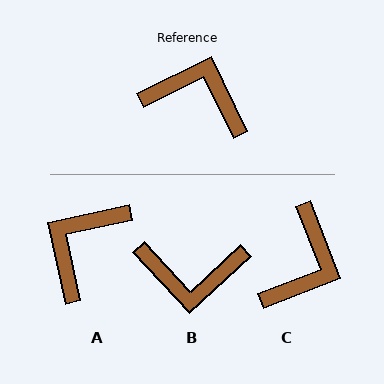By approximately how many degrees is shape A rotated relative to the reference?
Approximately 76 degrees counter-clockwise.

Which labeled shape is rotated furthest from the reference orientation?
B, about 163 degrees away.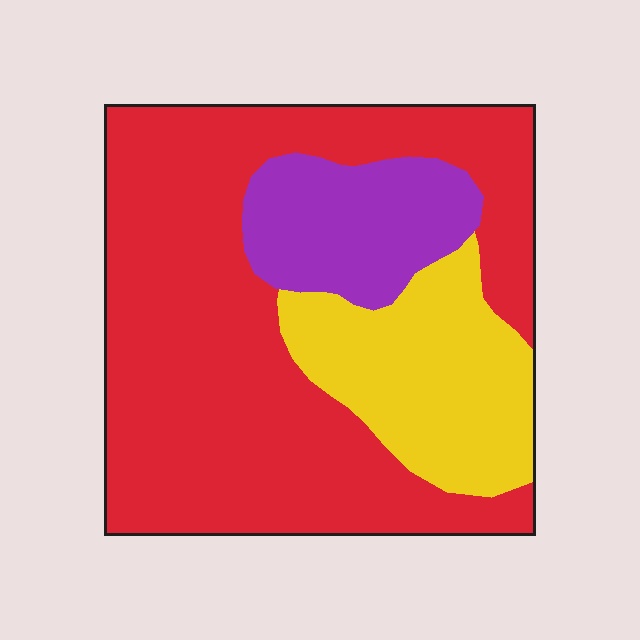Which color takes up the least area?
Purple, at roughly 15%.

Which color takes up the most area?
Red, at roughly 65%.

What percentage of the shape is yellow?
Yellow takes up about one fifth (1/5) of the shape.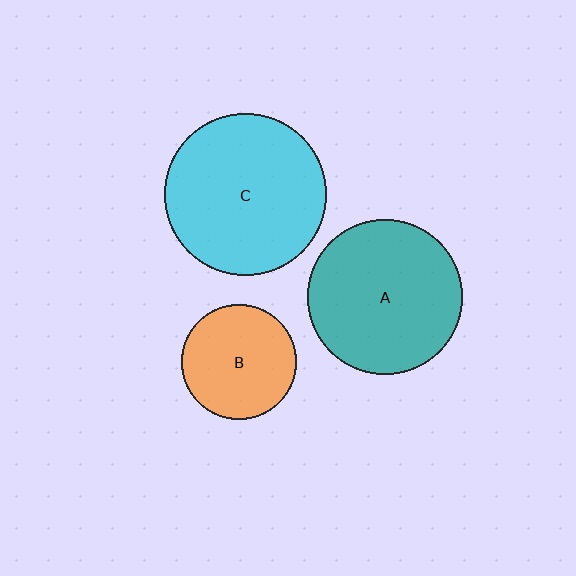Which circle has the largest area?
Circle C (cyan).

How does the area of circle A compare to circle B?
Approximately 1.8 times.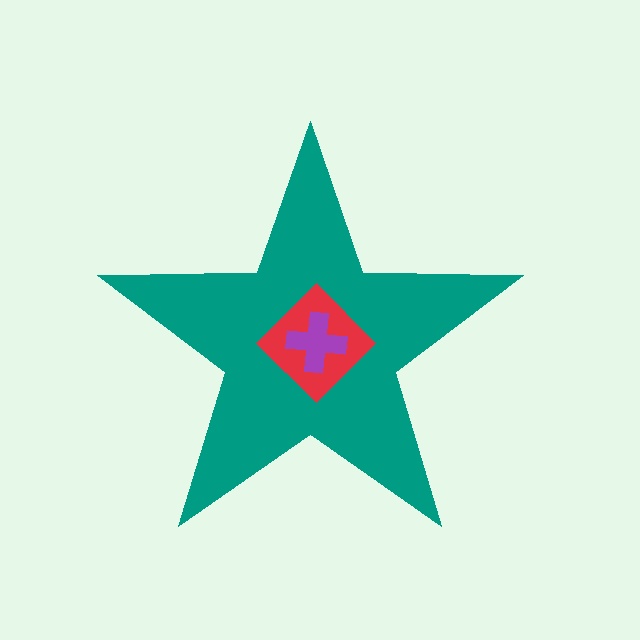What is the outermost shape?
The teal star.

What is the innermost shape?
The purple cross.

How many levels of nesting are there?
3.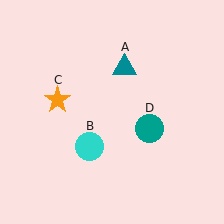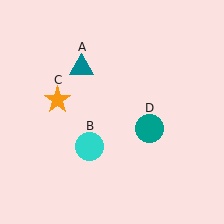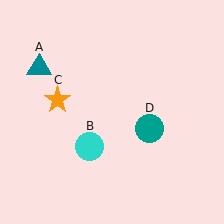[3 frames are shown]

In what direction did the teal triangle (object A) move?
The teal triangle (object A) moved left.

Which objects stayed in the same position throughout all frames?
Cyan circle (object B) and orange star (object C) and teal circle (object D) remained stationary.